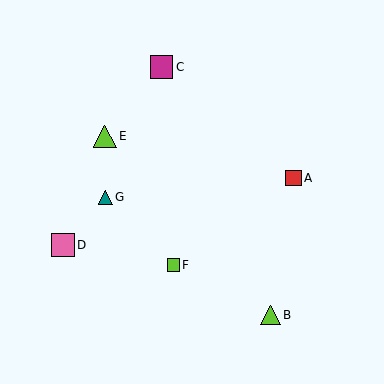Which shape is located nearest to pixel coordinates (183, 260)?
The lime square (labeled F) at (173, 265) is nearest to that location.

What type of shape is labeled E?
Shape E is a lime triangle.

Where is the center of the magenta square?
The center of the magenta square is at (162, 67).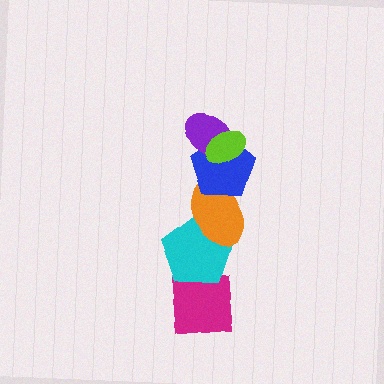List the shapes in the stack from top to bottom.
From top to bottom: the lime ellipse, the purple ellipse, the blue pentagon, the orange ellipse, the cyan pentagon, the magenta square.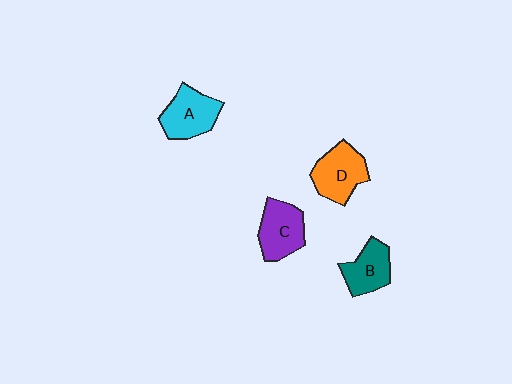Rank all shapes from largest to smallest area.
From largest to smallest: D (orange), A (cyan), C (purple), B (teal).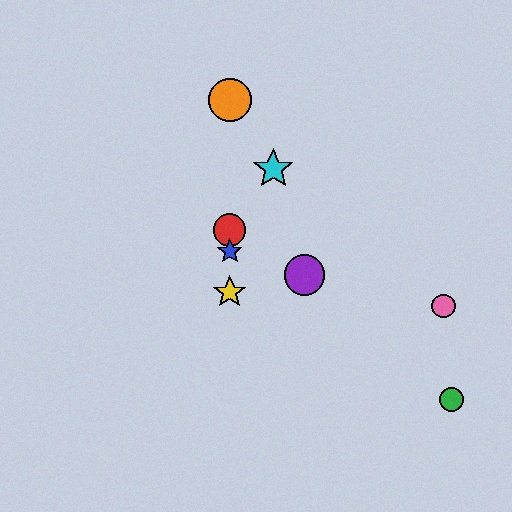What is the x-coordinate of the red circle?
The red circle is at x≈230.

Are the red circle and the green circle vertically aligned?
No, the red circle is at x≈230 and the green circle is at x≈451.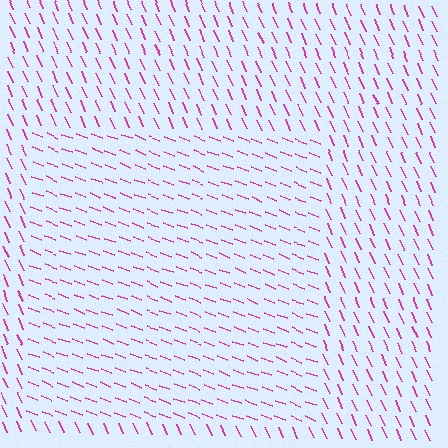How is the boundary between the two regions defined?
The boundary is defined purely by a change in line orientation (approximately 45 degrees difference). All lines are the same color and thickness.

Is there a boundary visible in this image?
Yes, there is a texture boundary formed by a change in line orientation.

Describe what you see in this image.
The image is filled with small magenta line segments. A rectangle region in the image has lines oriented differently from the surrounding lines, creating a visible texture boundary.